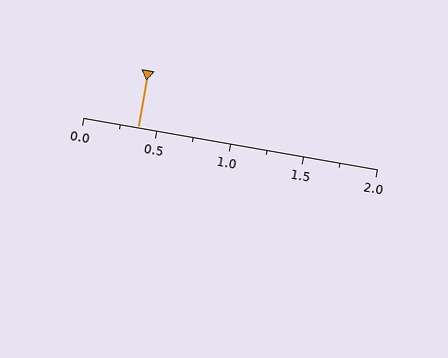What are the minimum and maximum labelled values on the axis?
The axis runs from 0.0 to 2.0.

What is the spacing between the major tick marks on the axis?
The major ticks are spaced 0.5 apart.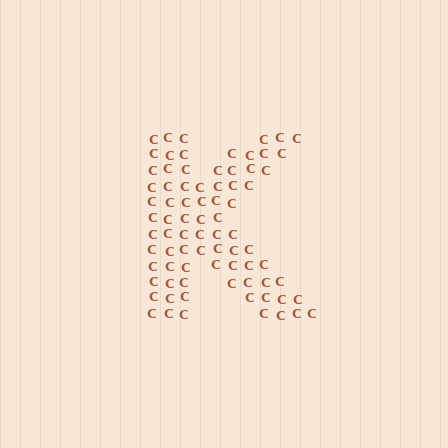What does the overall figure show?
The overall figure shows the letter K.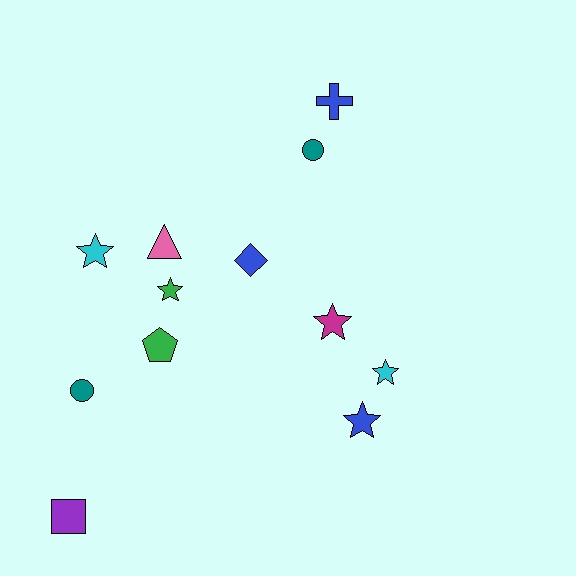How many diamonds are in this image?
There is 1 diamond.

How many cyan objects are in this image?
There are 2 cyan objects.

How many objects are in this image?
There are 12 objects.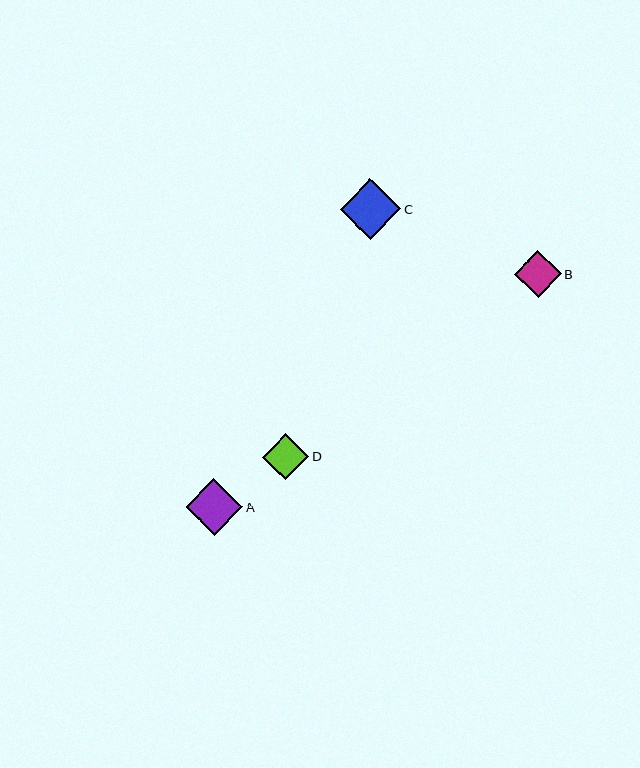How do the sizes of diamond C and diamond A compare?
Diamond C and diamond A are approximately the same size.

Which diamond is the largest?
Diamond C is the largest with a size of approximately 61 pixels.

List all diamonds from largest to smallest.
From largest to smallest: C, A, B, D.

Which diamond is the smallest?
Diamond D is the smallest with a size of approximately 46 pixels.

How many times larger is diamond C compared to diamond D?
Diamond C is approximately 1.3 times the size of diamond D.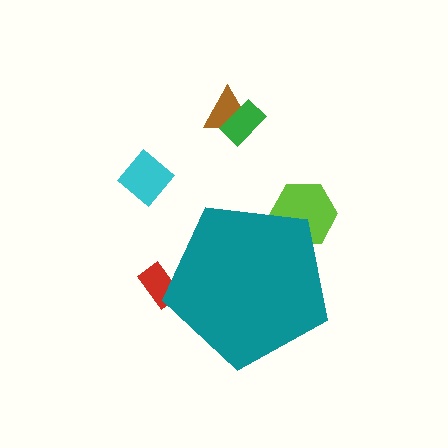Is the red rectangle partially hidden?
Yes, the red rectangle is partially hidden behind the teal pentagon.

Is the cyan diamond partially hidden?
No, the cyan diamond is fully visible.